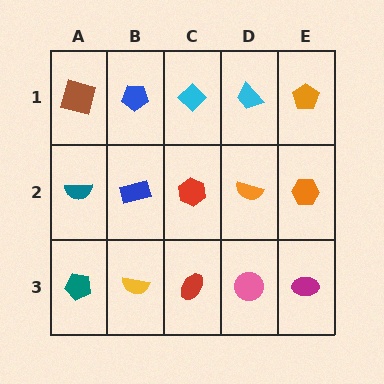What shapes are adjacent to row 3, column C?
A red hexagon (row 2, column C), a yellow semicircle (row 3, column B), a pink circle (row 3, column D).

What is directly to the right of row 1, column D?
An orange pentagon.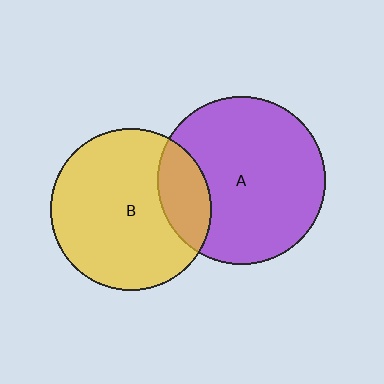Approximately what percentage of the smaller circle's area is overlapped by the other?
Approximately 20%.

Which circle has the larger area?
Circle A (purple).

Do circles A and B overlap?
Yes.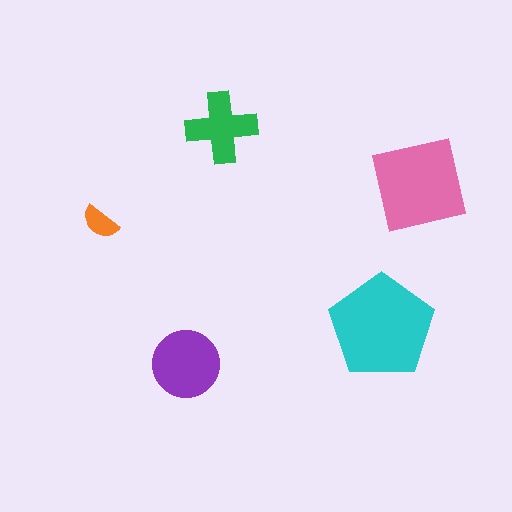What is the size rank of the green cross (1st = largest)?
4th.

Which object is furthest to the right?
The pink square is rightmost.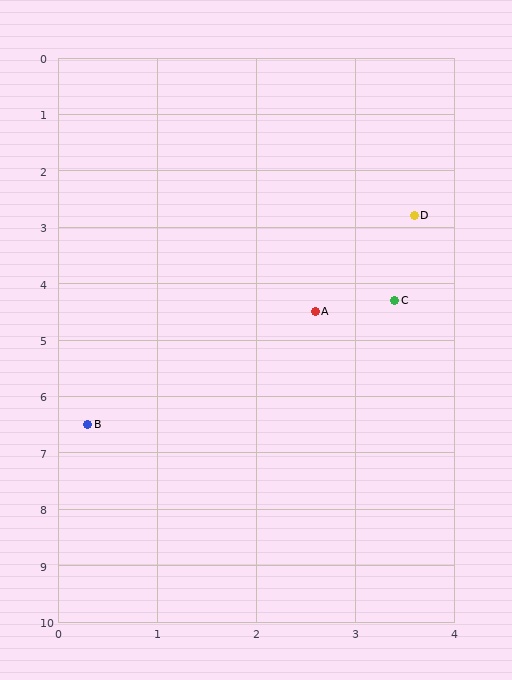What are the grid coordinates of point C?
Point C is at approximately (3.4, 4.3).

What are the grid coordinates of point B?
Point B is at approximately (0.3, 6.5).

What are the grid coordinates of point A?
Point A is at approximately (2.6, 4.5).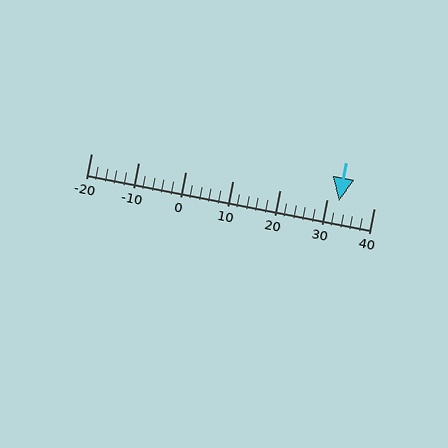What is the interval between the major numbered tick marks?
The major tick marks are spaced 10 units apart.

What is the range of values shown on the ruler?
The ruler shows values from -20 to 40.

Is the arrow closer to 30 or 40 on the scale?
The arrow is closer to 30.